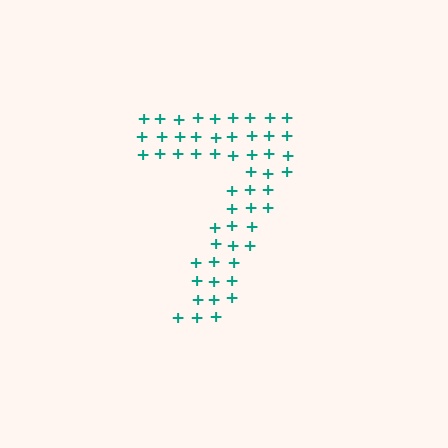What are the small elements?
The small elements are plus signs.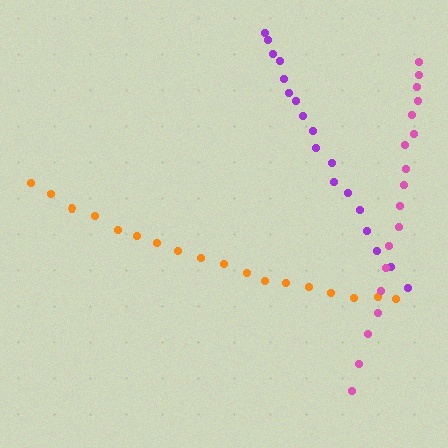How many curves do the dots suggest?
There are 3 distinct paths.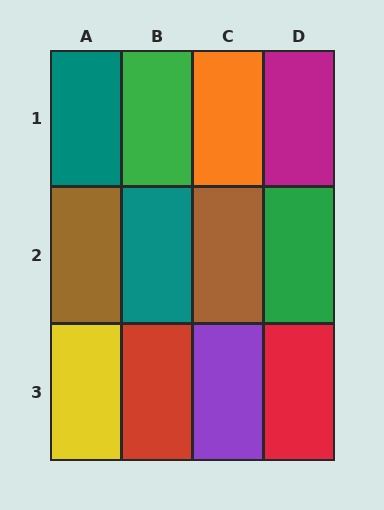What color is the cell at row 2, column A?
Brown.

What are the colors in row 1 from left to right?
Teal, green, orange, magenta.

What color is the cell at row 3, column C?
Purple.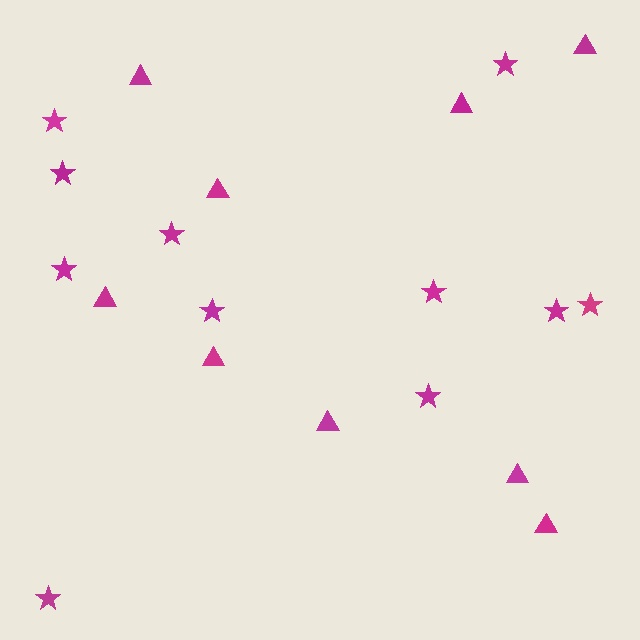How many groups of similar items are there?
There are 2 groups: one group of triangles (9) and one group of stars (11).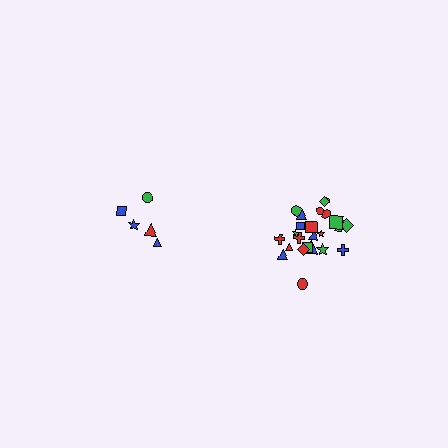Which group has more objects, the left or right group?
The right group.